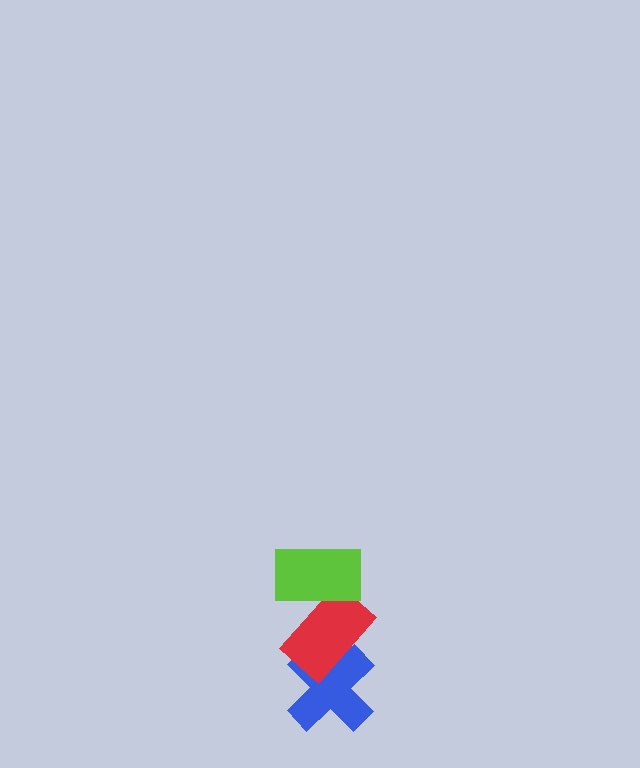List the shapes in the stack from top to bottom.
From top to bottom: the lime rectangle, the red rectangle, the blue cross.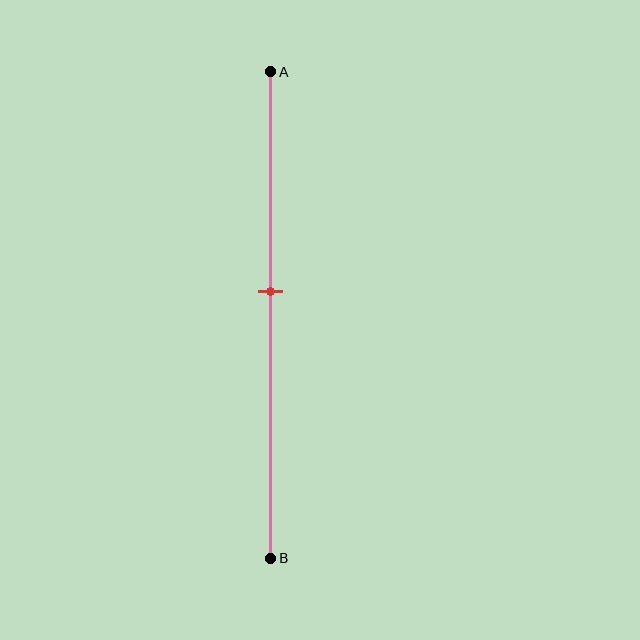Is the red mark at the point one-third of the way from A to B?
No, the mark is at about 45% from A, not at the 33% one-third point.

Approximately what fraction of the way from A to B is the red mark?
The red mark is approximately 45% of the way from A to B.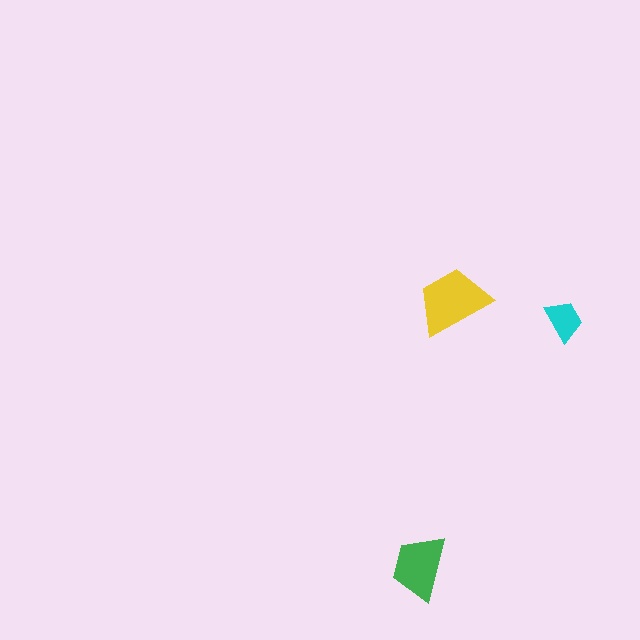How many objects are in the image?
There are 3 objects in the image.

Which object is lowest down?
The green trapezoid is bottommost.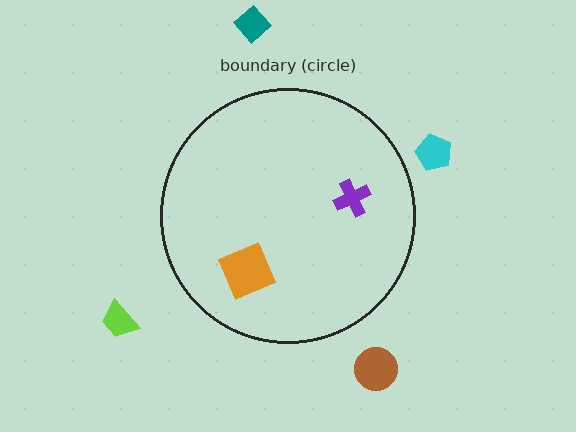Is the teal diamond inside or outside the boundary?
Outside.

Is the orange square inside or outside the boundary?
Inside.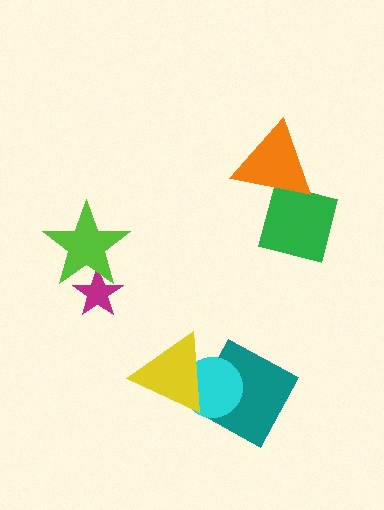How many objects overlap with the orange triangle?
1 object overlaps with the orange triangle.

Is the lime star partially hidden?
No, no other shape covers it.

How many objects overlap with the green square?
1 object overlaps with the green square.